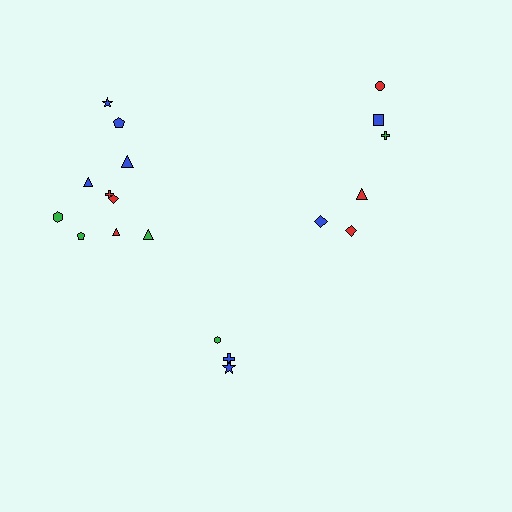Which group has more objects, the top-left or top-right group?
The top-left group.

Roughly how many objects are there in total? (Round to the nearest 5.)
Roughly 20 objects in total.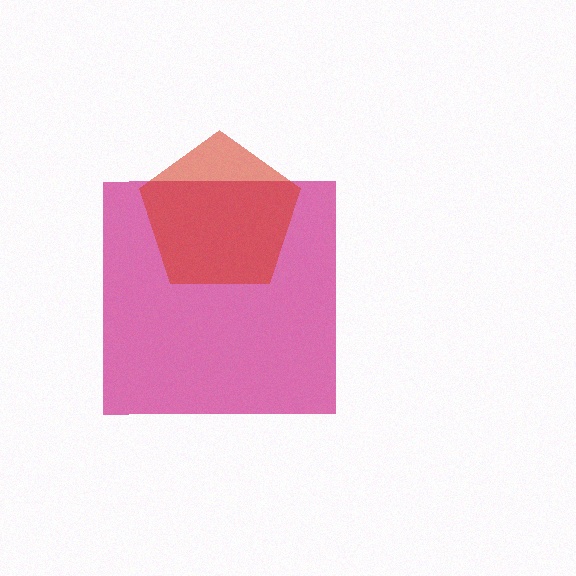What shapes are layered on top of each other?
The layered shapes are: a magenta square, a red pentagon.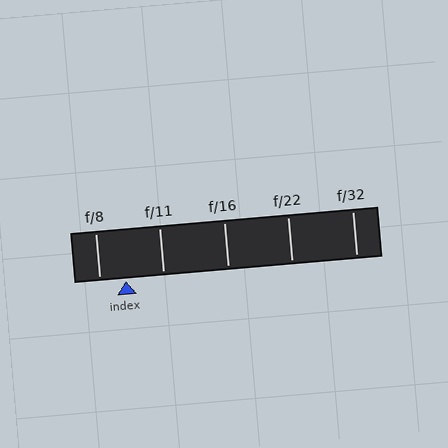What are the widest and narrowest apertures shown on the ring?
The widest aperture shown is f/8 and the narrowest is f/32.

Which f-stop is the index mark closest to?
The index mark is closest to f/8.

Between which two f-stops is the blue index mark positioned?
The index mark is between f/8 and f/11.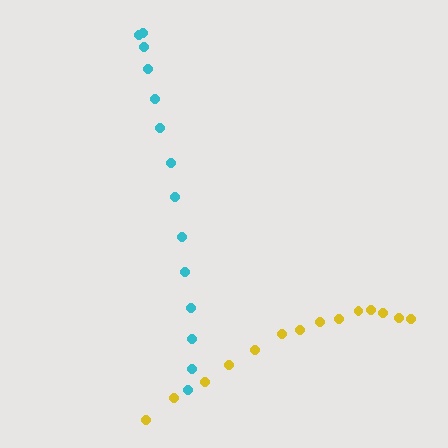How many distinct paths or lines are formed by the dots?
There are 2 distinct paths.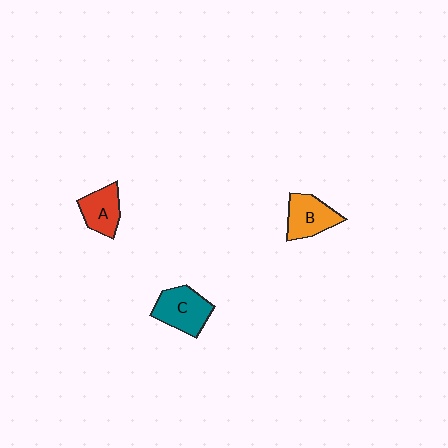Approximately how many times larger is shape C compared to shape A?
Approximately 1.3 times.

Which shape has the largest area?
Shape C (teal).